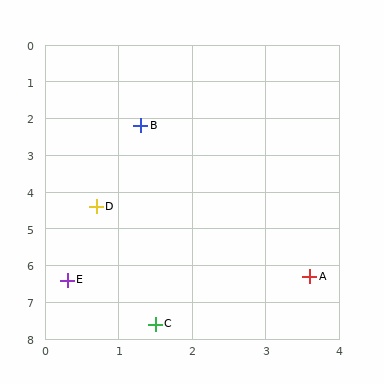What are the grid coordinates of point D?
Point D is at approximately (0.7, 4.4).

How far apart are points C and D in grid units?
Points C and D are about 3.3 grid units apart.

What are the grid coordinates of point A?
Point A is at approximately (3.6, 6.3).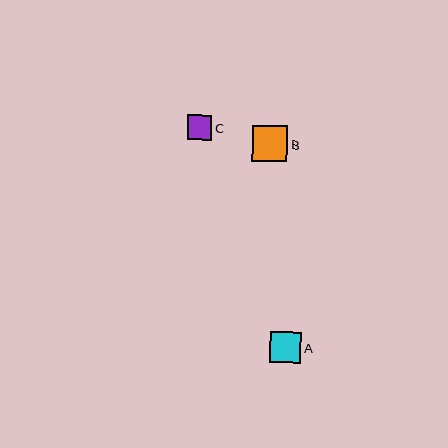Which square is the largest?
Square B is the largest with a size of approximately 36 pixels.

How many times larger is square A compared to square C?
Square A is approximately 1.3 times the size of square C.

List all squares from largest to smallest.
From largest to smallest: B, A, C.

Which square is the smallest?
Square C is the smallest with a size of approximately 24 pixels.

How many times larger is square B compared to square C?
Square B is approximately 1.5 times the size of square C.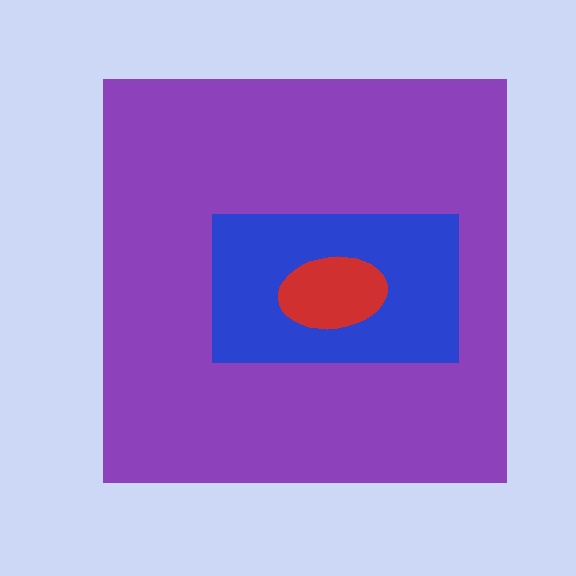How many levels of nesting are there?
3.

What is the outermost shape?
The purple square.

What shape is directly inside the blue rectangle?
The red ellipse.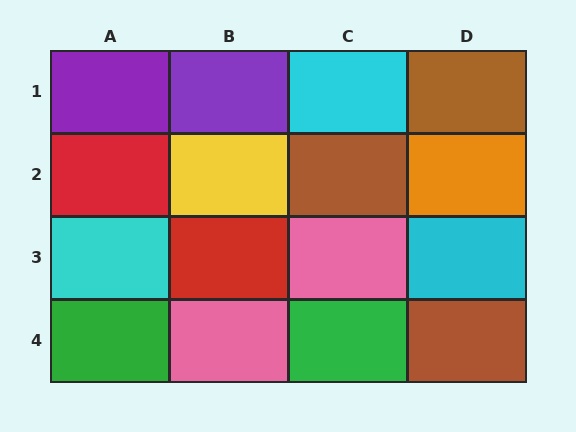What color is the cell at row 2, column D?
Orange.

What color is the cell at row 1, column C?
Cyan.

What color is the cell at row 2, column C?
Brown.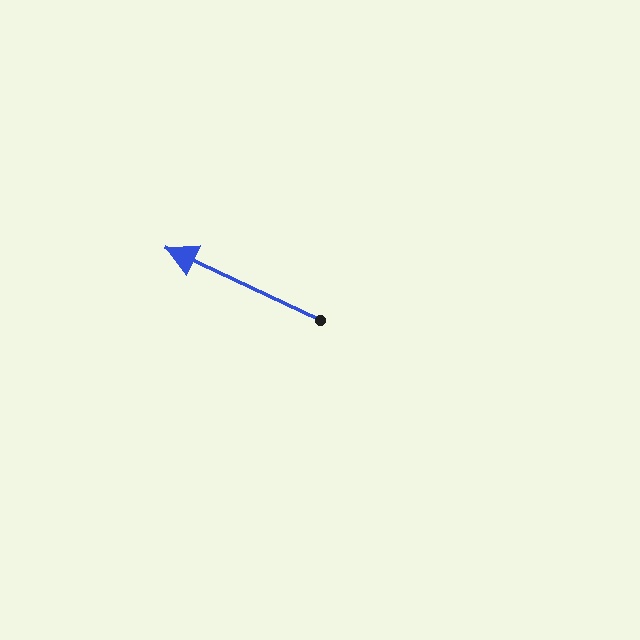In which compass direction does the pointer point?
Northwest.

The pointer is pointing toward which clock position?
Roughly 10 o'clock.